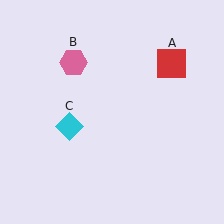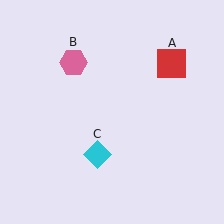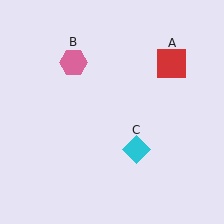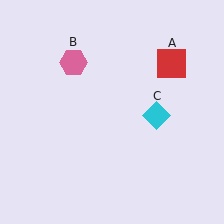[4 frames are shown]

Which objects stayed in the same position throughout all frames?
Red square (object A) and pink hexagon (object B) remained stationary.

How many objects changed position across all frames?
1 object changed position: cyan diamond (object C).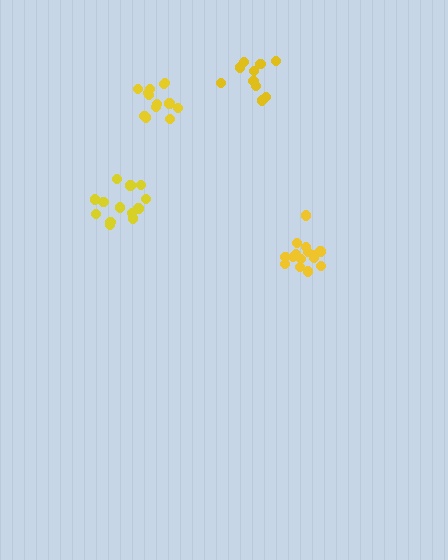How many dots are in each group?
Group 1: 13 dots, Group 2: 13 dots, Group 3: 16 dots, Group 4: 10 dots (52 total).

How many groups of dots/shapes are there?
There are 4 groups.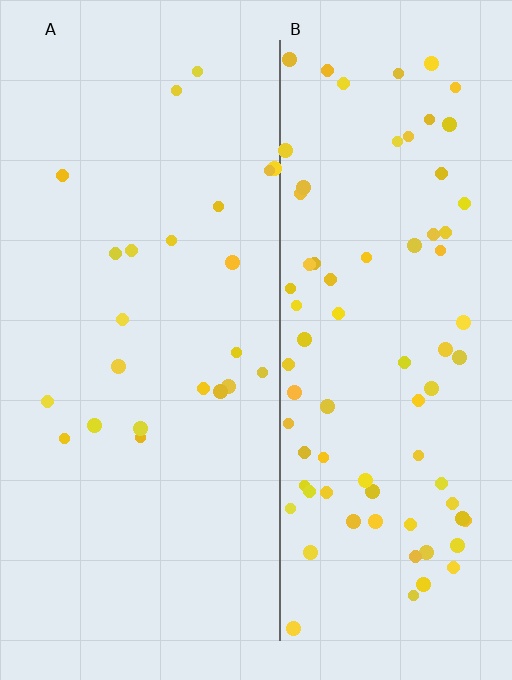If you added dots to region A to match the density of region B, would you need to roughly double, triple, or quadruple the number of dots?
Approximately triple.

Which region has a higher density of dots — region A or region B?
B (the right).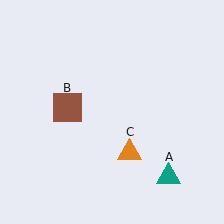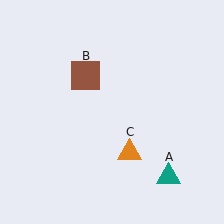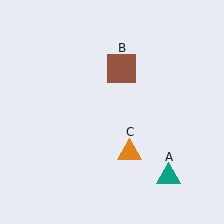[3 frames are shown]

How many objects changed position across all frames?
1 object changed position: brown square (object B).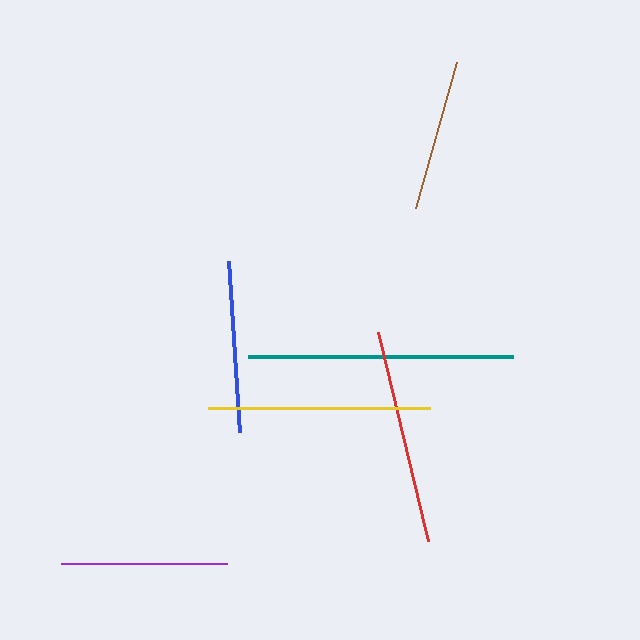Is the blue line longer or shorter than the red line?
The red line is longer than the blue line.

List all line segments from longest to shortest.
From longest to shortest: teal, yellow, red, blue, purple, brown.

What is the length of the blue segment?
The blue segment is approximately 171 pixels long.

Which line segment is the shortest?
The brown line is the shortest at approximately 152 pixels.